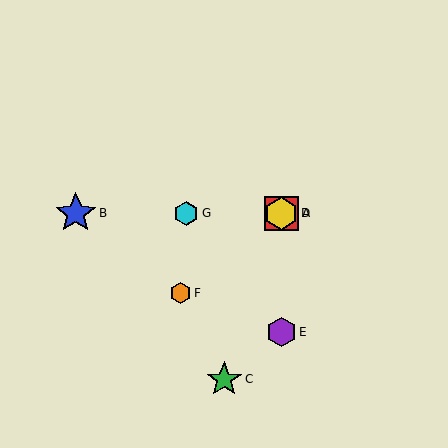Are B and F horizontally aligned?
No, B is at y≈213 and F is at y≈293.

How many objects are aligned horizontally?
4 objects (A, B, D, G) are aligned horizontally.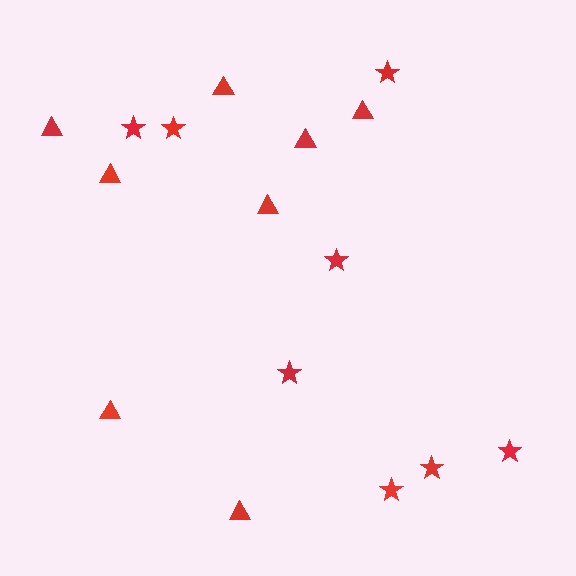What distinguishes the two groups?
There are 2 groups: one group of stars (8) and one group of triangles (8).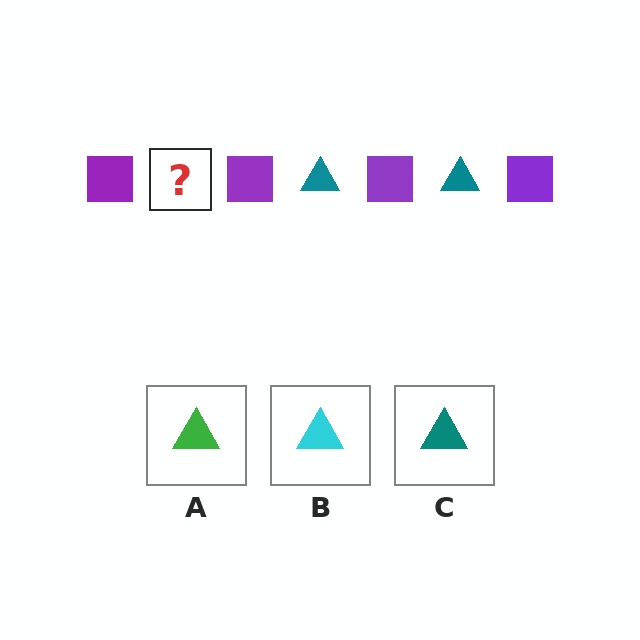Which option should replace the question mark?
Option C.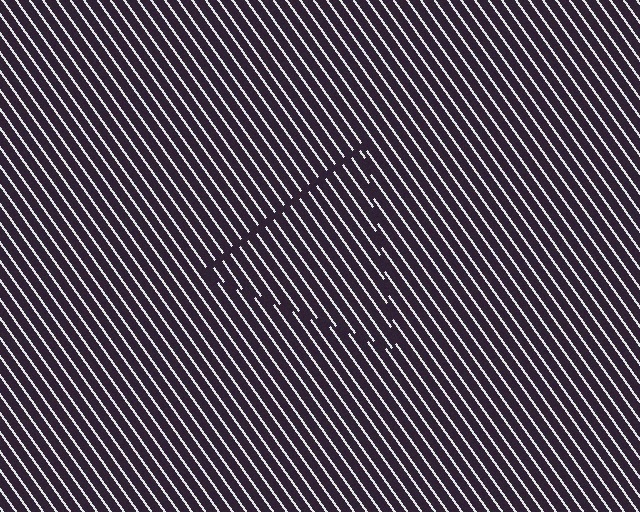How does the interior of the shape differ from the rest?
The interior of the shape contains the same grating, shifted by half a period — the contour is defined by the phase discontinuity where line-ends from the inner and outer gratings abut.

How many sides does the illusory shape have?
3 sides — the line-ends trace a triangle.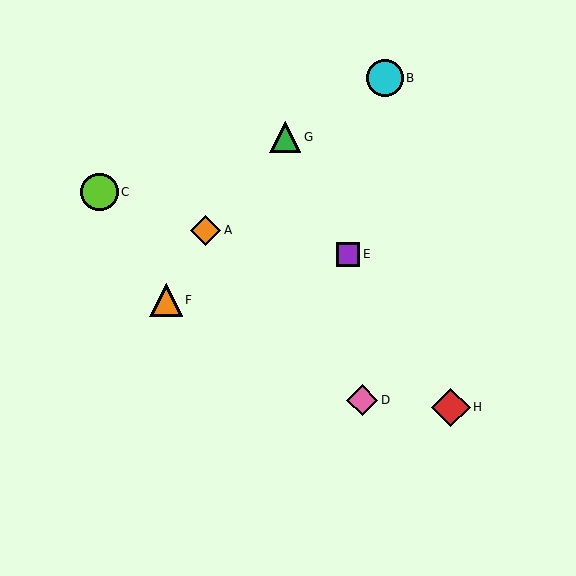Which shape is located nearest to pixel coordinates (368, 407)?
The pink diamond (labeled D) at (362, 400) is nearest to that location.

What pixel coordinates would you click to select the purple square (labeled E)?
Click at (348, 254) to select the purple square E.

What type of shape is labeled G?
Shape G is a green triangle.